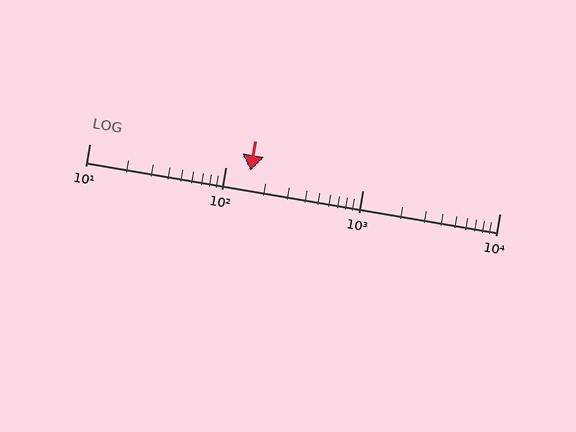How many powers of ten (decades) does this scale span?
The scale spans 3 decades, from 10 to 10000.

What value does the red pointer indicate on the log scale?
The pointer indicates approximately 150.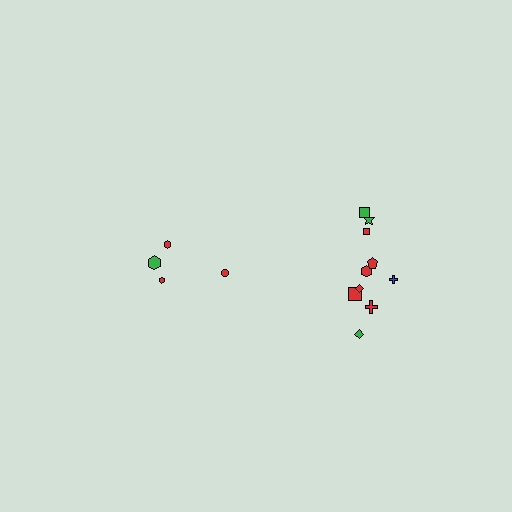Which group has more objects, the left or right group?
The right group.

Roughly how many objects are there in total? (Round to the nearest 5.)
Roughly 15 objects in total.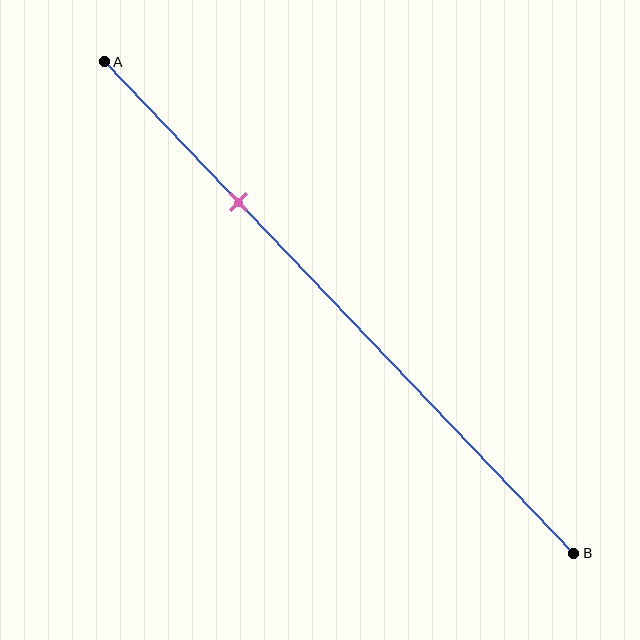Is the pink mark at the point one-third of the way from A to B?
No, the mark is at about 30% from A, not at the 33% one-third point.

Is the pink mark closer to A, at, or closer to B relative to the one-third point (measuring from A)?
The pink mark is closer to point A than the one-third point of segment AB.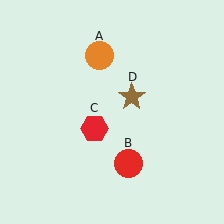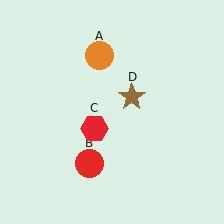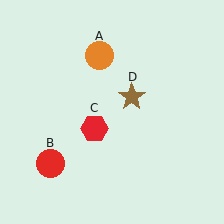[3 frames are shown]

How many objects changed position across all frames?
1 object changed position: red circle (object B).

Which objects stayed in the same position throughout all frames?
Orange circle (object A) and red hexagon (object C) and brown star (object D) remained stationary.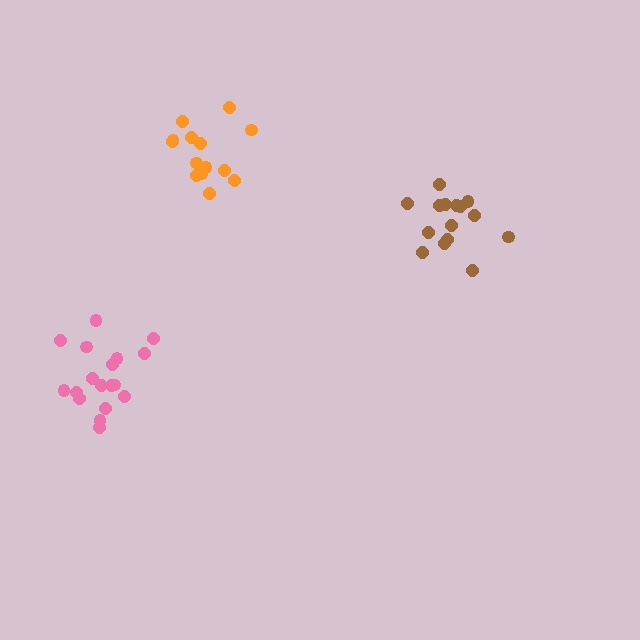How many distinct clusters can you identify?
There are 3 distinct clusters.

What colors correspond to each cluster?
The clusters are colored: brown, orange, pink.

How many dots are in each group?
Group 1: 15 dots, Group 2: 14 dots, Group 3: 18 dots (47 total).